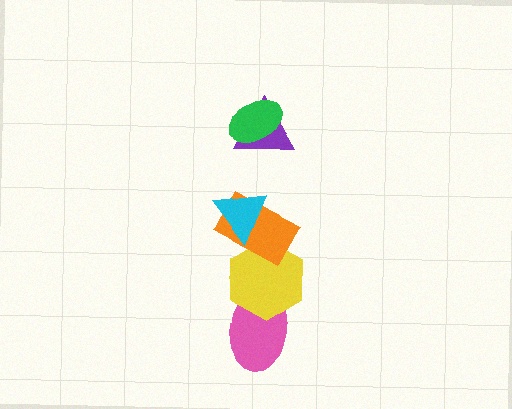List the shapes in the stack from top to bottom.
From top to bottom: the green ellipse, the purple triangle, the cyan triangle, the orange rectangle, the yellow hexagon, the pink ellipse.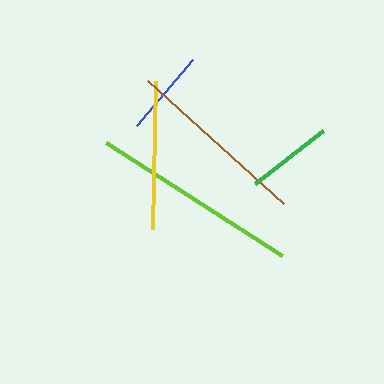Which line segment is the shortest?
The blue line is the shortest at approximately 86 pixels.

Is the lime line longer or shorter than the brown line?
The lime line is longer than the brown line.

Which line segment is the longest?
The lime line is the longest at approximately 209 pixels.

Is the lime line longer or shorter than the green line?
The lime line is longer than the green line.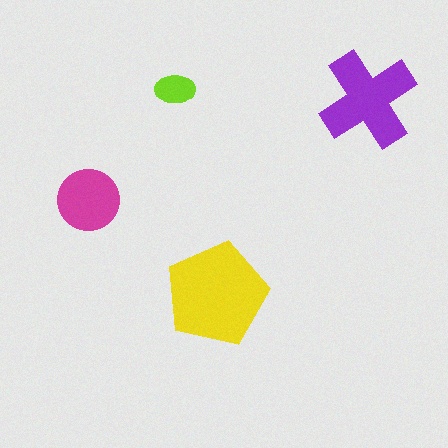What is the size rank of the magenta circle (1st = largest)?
3rd.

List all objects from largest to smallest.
The yellow pentagon, the purple cross, the magenta circle, the lime ellipse.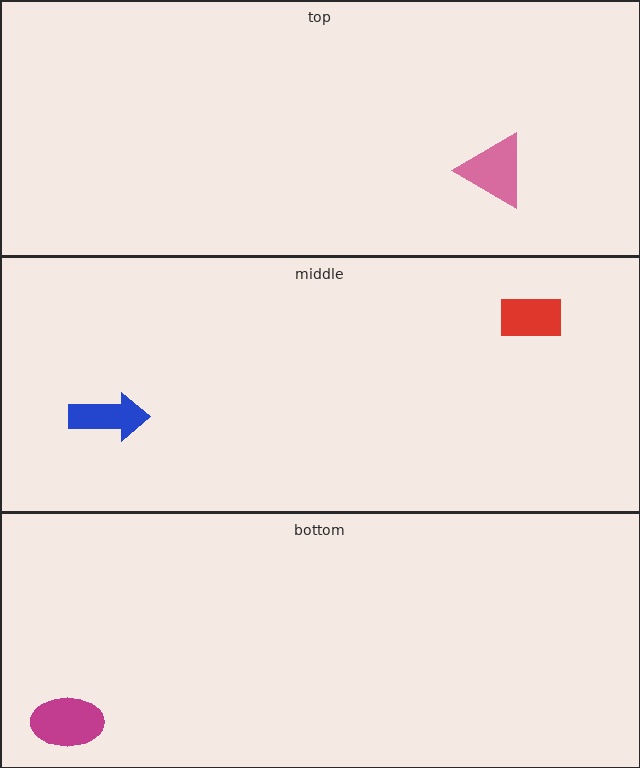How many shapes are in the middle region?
2.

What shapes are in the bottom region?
The magenta ellipse.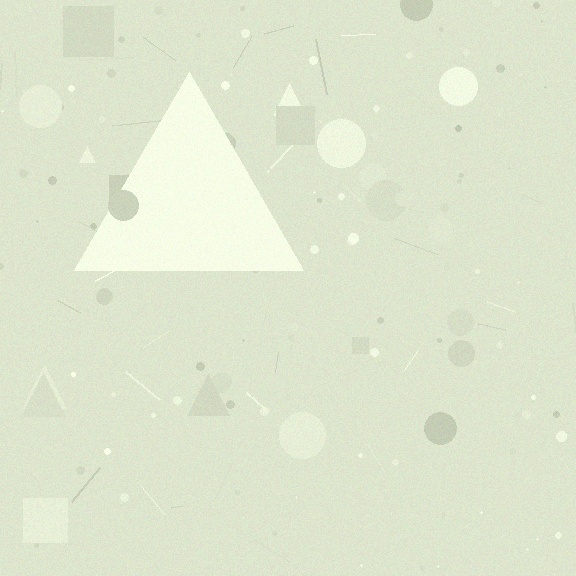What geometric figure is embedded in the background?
A triangle is embedded in the background.